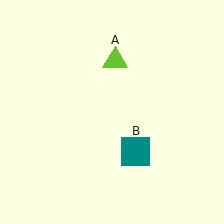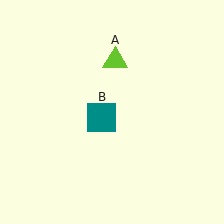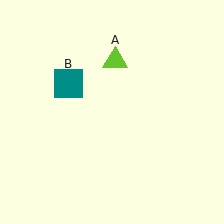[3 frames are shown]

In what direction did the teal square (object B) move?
The teal square (object B) moved up and to the left.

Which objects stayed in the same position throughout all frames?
Lime triangle (object A) remained stationary.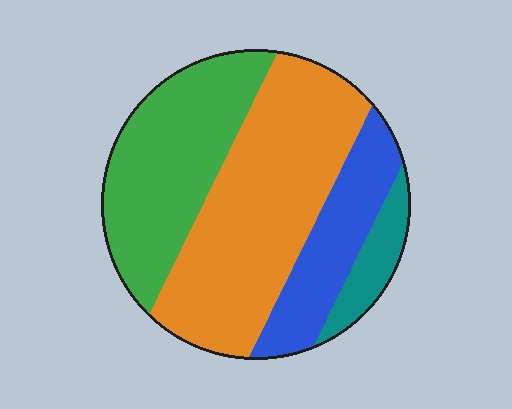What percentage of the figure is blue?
Blue covers around 20% of the figure.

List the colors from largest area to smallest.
From largest to smallest: orange, green, blue, teal.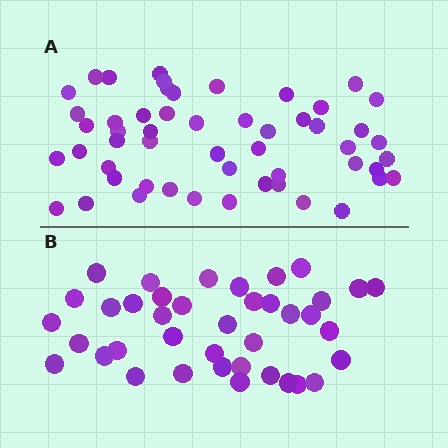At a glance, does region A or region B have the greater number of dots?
Region A (the top region) has more dots.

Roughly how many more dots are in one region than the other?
Region A has approximately 15 more dots than region B.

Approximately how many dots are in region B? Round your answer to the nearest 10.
About 40 dots. (The exact count is 39, which rounds to 40.)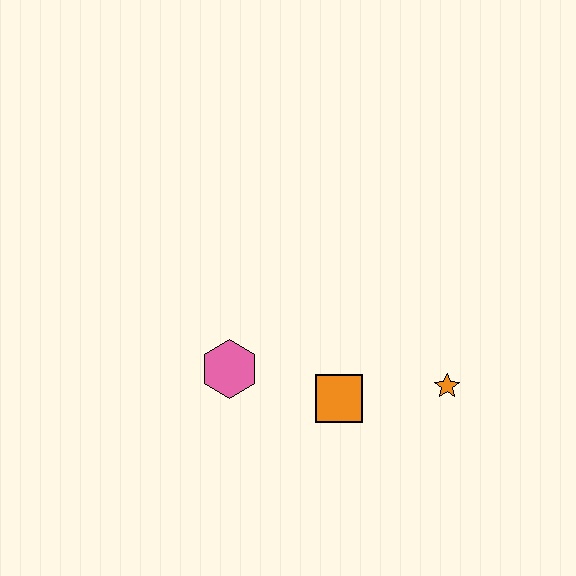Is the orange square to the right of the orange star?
No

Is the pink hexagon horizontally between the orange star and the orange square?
No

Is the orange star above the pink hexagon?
No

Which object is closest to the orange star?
The orange square is closest to the orange star.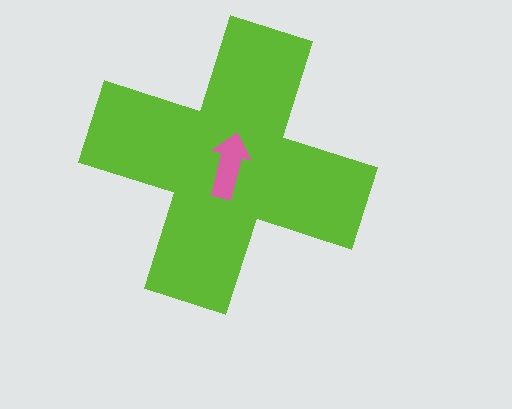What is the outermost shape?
The lime cross.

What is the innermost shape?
The pink arrow.